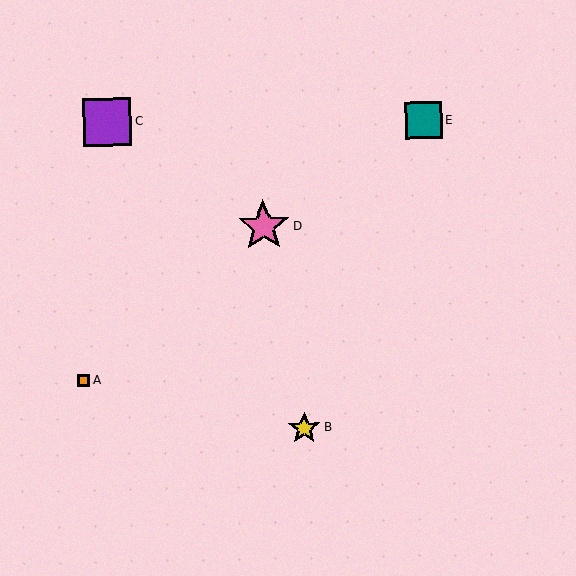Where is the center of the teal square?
The center of the teal square is at (424, 120).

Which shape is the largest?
The pink star (labeled D) is the largest.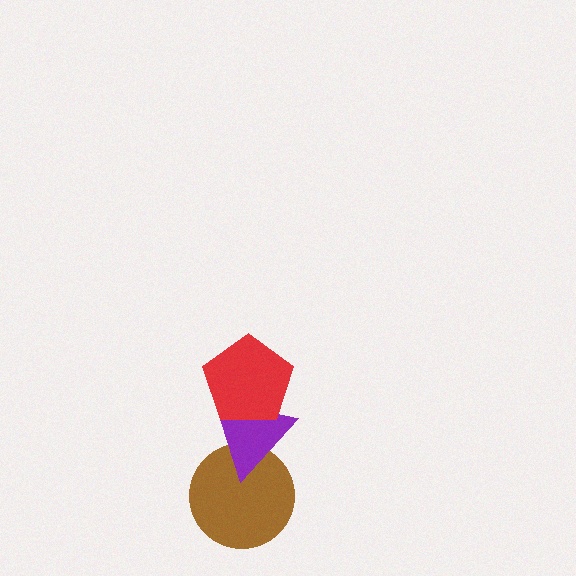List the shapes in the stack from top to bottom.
From top to bottom: the red pentagon, the purple triangle, the brown circle.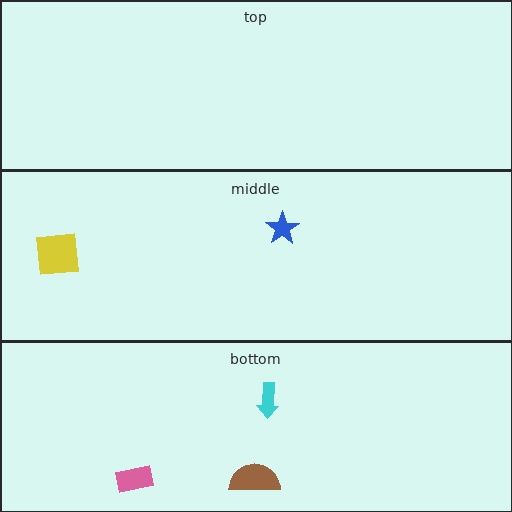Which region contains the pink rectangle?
The bottom region.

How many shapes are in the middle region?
2.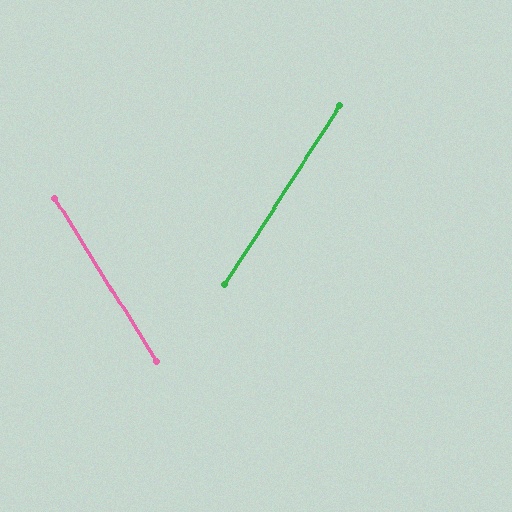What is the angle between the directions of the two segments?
Approximately 65 degrees.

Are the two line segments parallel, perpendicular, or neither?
Neither parallel nor perpendicular — they differ by about 65°.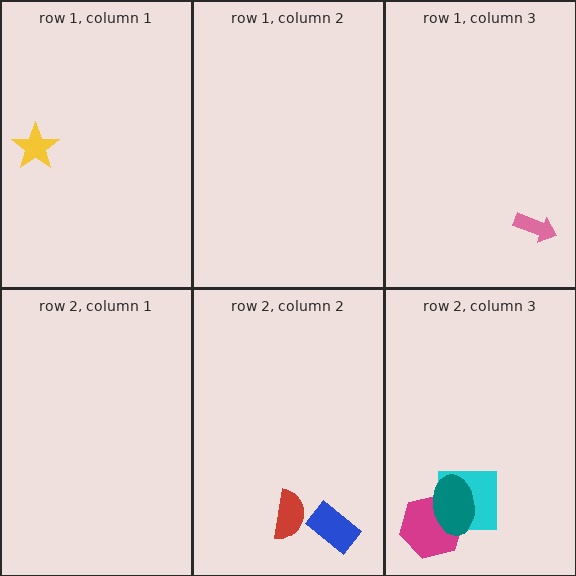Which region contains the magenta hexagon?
The row 2, column 3 region.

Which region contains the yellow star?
The row 1, column 1 region.